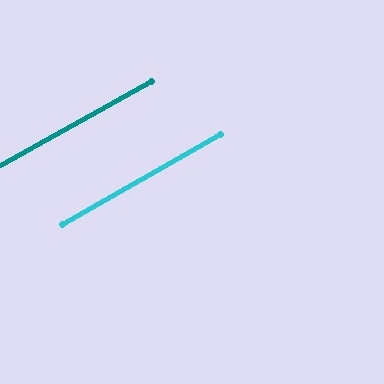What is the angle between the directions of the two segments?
Approximately 1 degree.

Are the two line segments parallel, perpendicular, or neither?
Parallel — their directions differ by only 0.8°.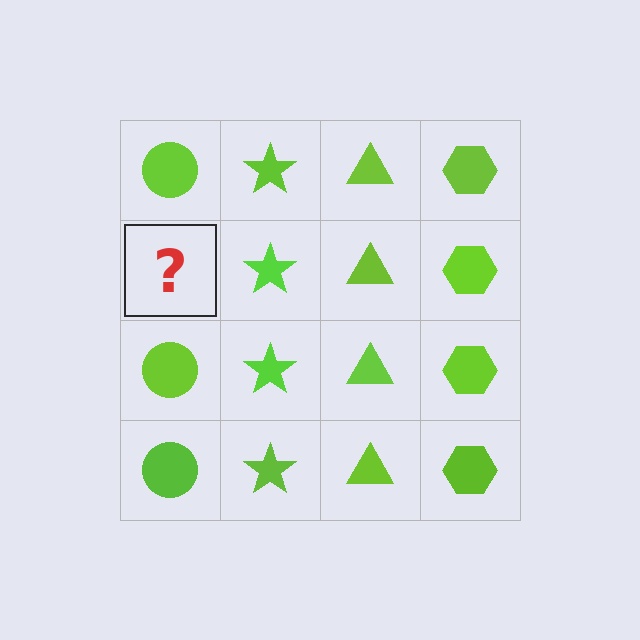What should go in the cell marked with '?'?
The missing cell should contain a lime circle.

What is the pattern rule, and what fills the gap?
The rule is that each column has a consistent shape. The gap should be filled with a lime circle.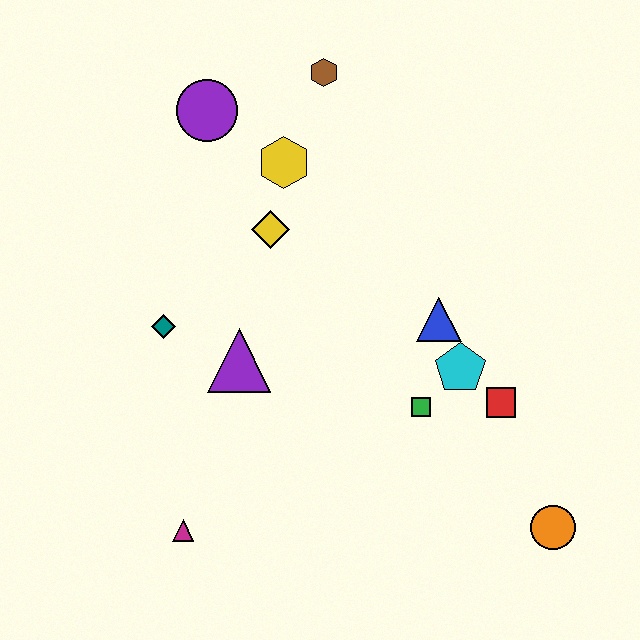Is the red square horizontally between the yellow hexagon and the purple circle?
No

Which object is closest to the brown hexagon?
The yellow hexagon is closest to the brown hexagon.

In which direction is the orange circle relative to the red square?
The orange circle is below the red square.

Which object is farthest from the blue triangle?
The magenta triangle is farthest from the blue triangle.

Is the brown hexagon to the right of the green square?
No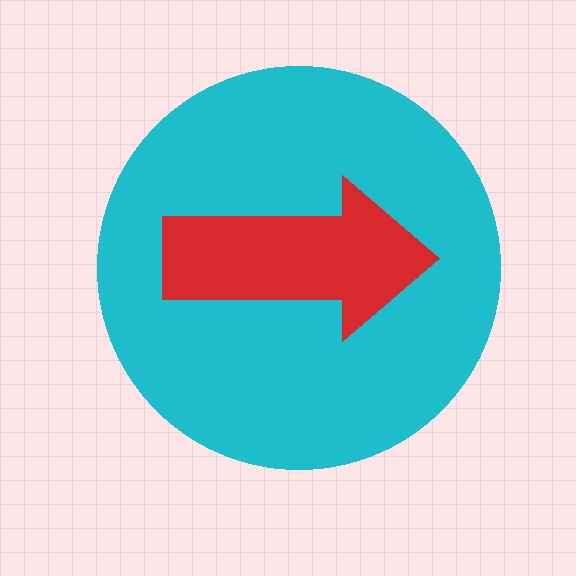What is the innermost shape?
The red arrow.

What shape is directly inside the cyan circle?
The red arrow.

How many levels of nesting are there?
2.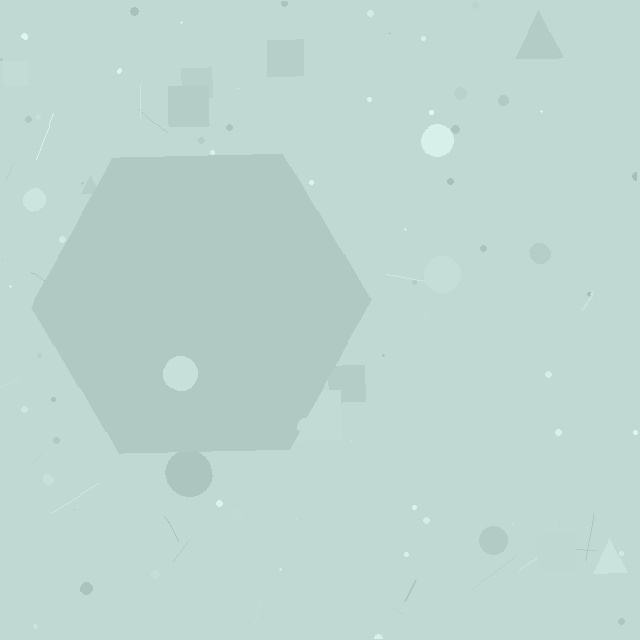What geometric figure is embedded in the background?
A hexagon is embedded in the background.